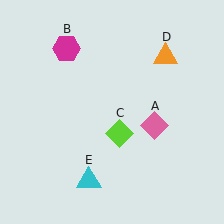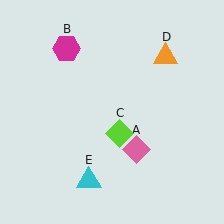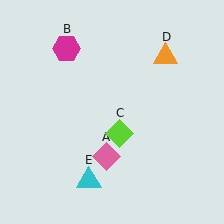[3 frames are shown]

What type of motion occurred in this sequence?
The pink diamond (object A) rotated clockwise around the center of the scene.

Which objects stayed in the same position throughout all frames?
Magenta hexagon (object B) and lime diamond (object C) and orange triangle (object D) and cyan triangle (object E) remained stationary.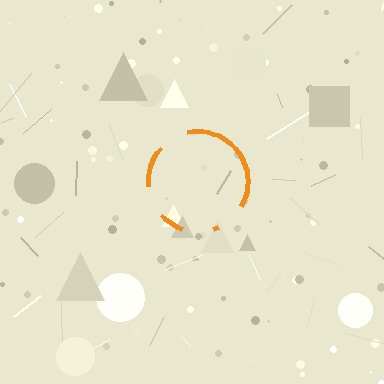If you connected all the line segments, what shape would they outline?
They would outline a circle.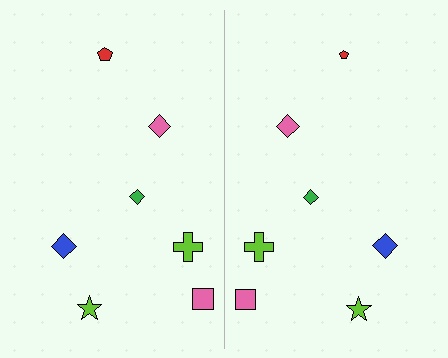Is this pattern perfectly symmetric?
No, the pattern is not perfectly symmetric. The red pentagon on the right side has a different size than its mirror counterpart.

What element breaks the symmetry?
The red pentagon on the right side has a different size than its mirror counterpart.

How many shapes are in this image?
There are 14 shapes in this image.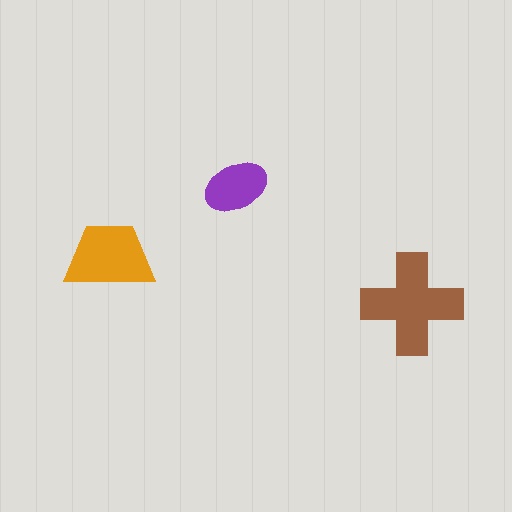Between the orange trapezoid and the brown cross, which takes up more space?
The brown cross.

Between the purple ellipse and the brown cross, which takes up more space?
The brown cross.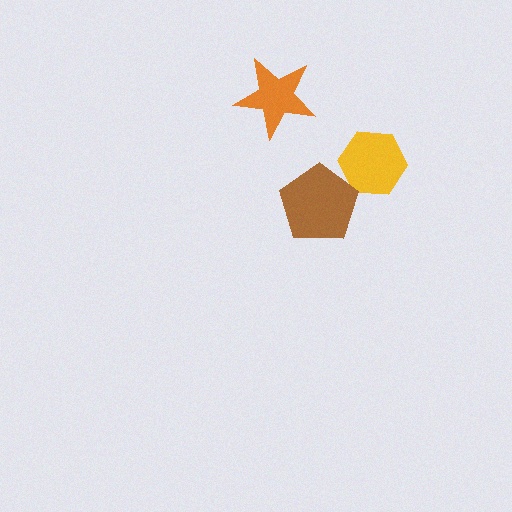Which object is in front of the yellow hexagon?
The brown pentagon is in front of the yellow hexagon.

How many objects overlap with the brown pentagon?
1 object overlaps with the brown pentagon.